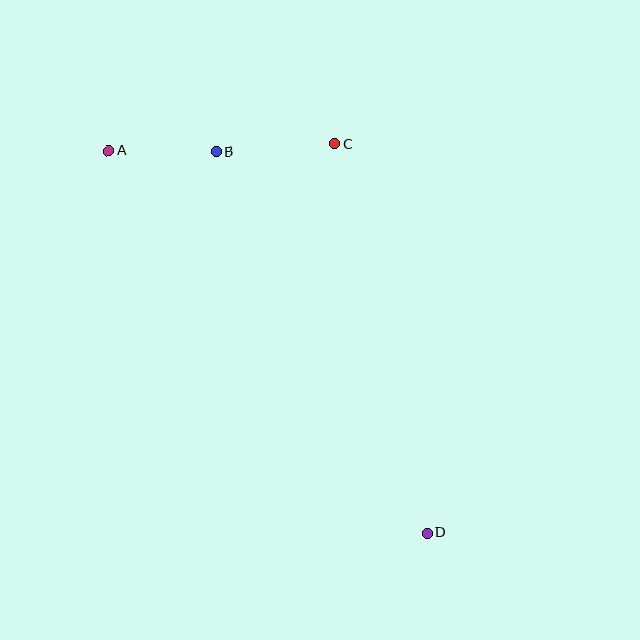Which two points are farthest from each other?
Points A and D are farthest from each other.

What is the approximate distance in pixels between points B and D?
The distance between B and D is approximately 436 pixels.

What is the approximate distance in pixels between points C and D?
The distance between C and D is approximately 400 pixels.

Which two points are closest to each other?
Points A and B are closest to each other.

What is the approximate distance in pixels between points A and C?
The distance between A and C is approximately 226 pixels.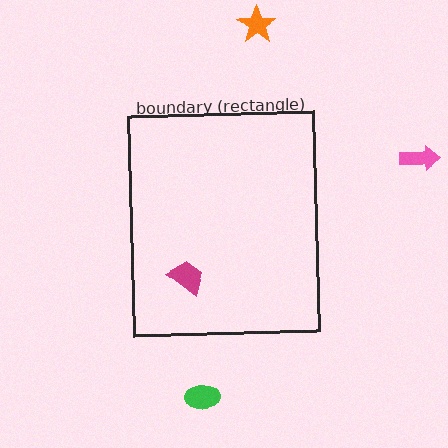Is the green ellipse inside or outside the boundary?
Outside.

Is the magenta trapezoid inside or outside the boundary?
Inside.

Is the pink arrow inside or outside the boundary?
Outside.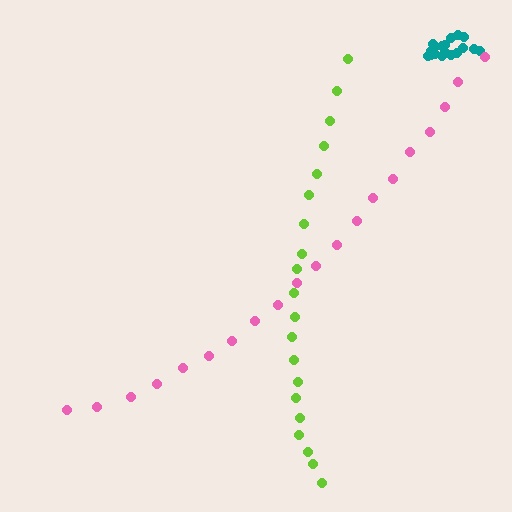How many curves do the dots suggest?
There are 3 distinct paths.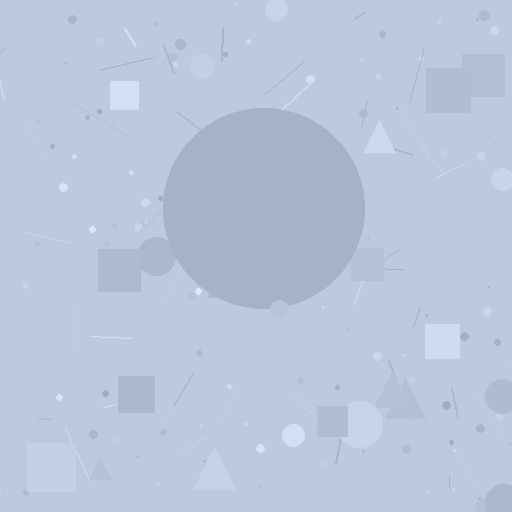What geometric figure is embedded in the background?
A circle is embedded in the background.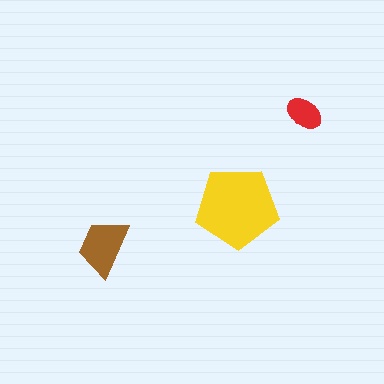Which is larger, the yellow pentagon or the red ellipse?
The yellow pentagon.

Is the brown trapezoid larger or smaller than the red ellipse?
Larger.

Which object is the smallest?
The red ellipse.